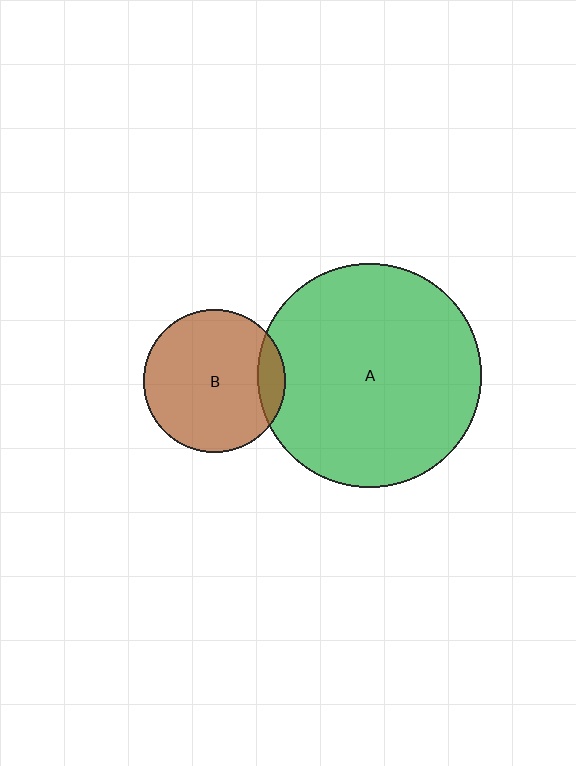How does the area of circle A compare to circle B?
Approximately 2.5 times.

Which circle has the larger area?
Circle A (green).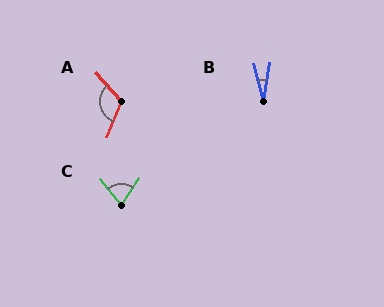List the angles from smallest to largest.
B (23°), C (73°), A (117°).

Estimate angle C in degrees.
Approximately 73 degrees.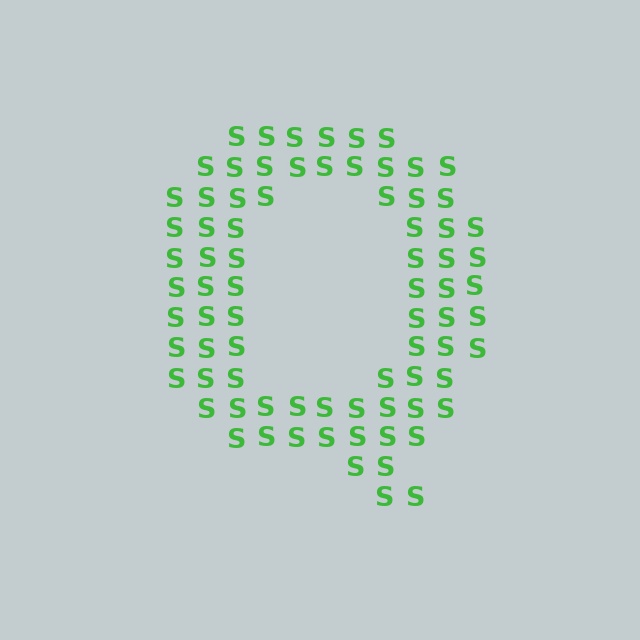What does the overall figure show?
The overall figure shows the letter Q.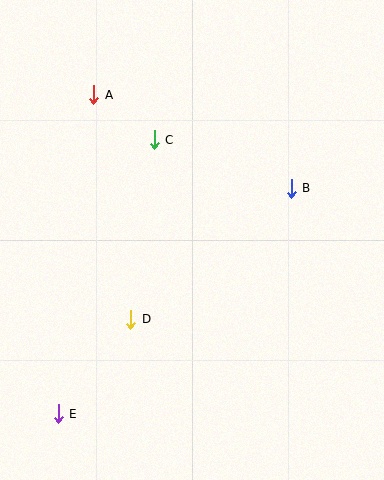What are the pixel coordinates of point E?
Point E is at (58, 414).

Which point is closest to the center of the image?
Point D at (131, 319) is closest to the center.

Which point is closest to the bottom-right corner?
Point D is closest to the bottom-right corner.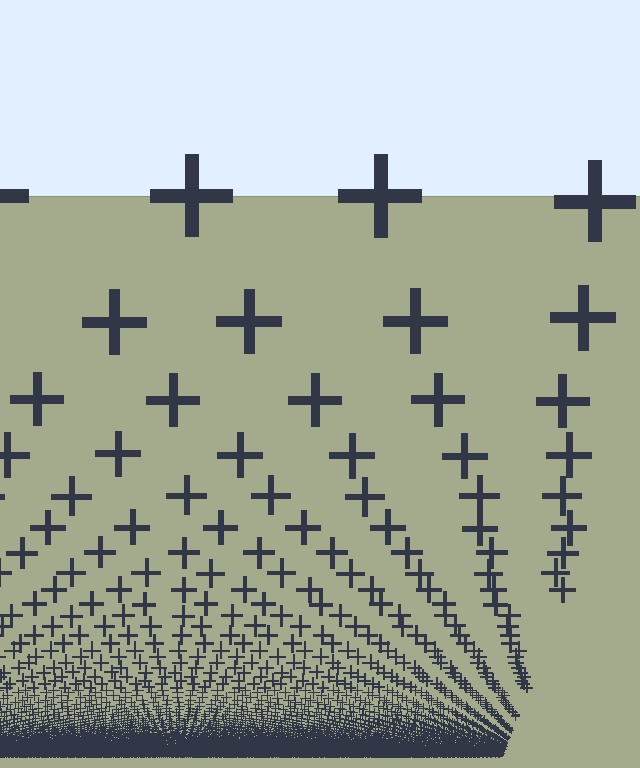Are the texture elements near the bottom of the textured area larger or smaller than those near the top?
Smaller. The gradient is inverted — elements near the bottom are smaller and denser.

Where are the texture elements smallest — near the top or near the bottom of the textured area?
Near the bottom.